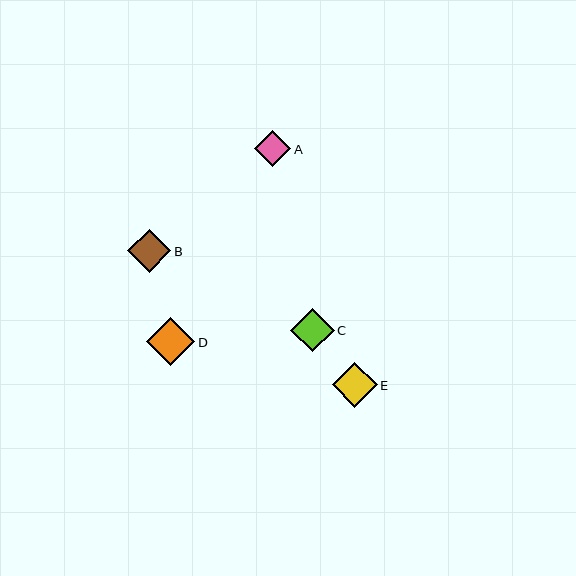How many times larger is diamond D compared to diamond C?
Diamond D is approximately 1.1 times the size of diamond C.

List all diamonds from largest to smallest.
From largest to smallest: D, E, C, B, A.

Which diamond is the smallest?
Diamond A is the smallest with a size of approximately 36 pixels.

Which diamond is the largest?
Diamond D is the largest with a size of approximately 48 pixels.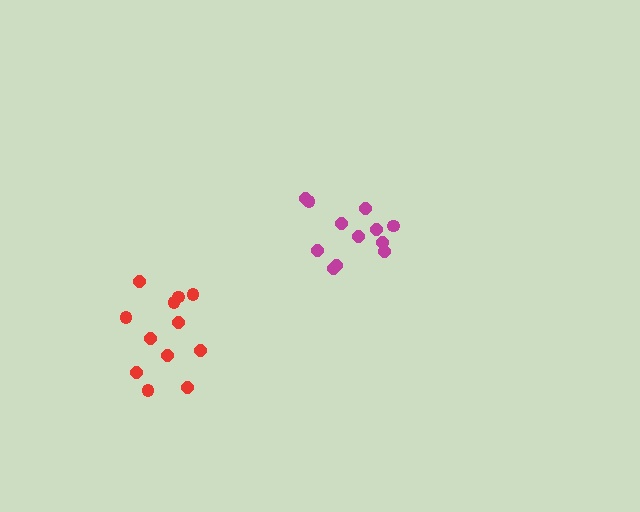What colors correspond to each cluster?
The clusters are colored: magenta, red.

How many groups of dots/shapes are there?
There are 2 groups.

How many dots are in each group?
Group 1: 12 dots, Group 2: 12 dots (24 total).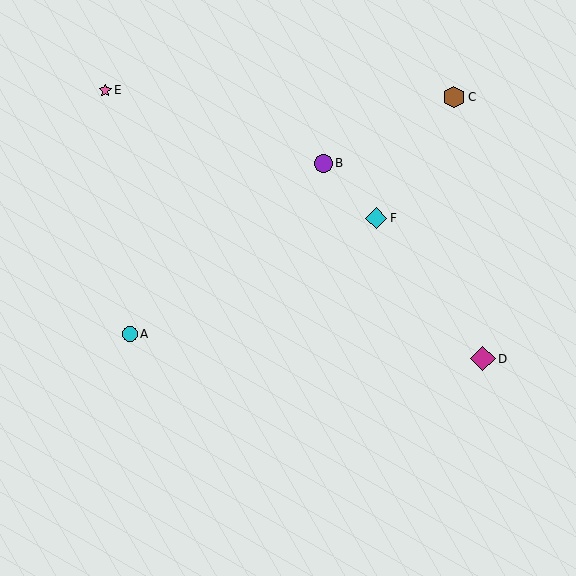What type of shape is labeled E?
Shape E is a pink star.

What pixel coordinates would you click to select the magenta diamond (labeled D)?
Click at (483, 359) to select the magenta diamond D.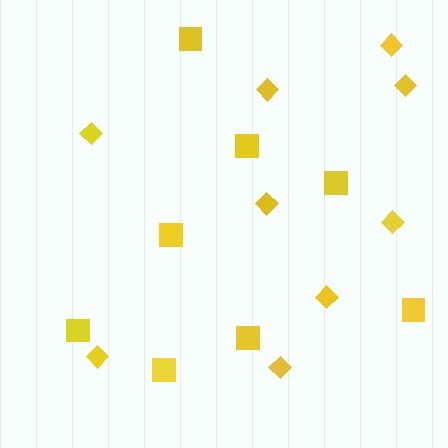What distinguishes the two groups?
There are 2 groups: one group of squares (8) and one group of diamonds (9).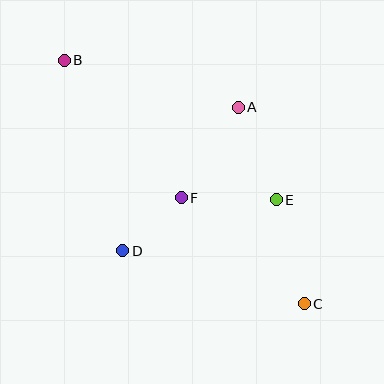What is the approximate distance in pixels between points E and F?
The distance between E and F is approximately 95 pixels.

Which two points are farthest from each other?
Points B and C are farthest from each other.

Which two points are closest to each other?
Points D and F are closest to each other.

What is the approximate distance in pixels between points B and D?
The distance between B and D is approximately 200 pixels.